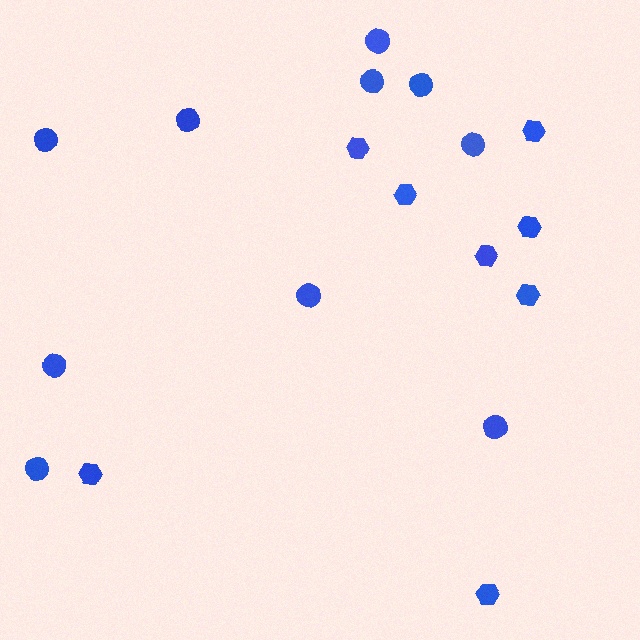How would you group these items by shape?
There are 2 groups: one group of circles (10) and one group of hexagons (8).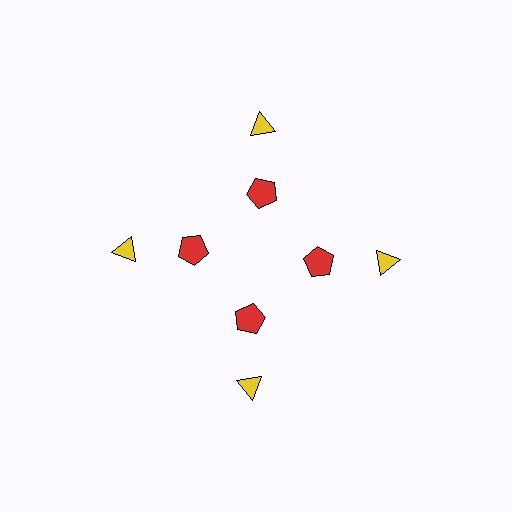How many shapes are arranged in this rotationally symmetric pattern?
There are 8 shapes, arranged in 4 groups of 2.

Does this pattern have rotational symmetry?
Yes, this pattern has 4-fold rotational symmetry. It looks the same after rotating 90 degrees around the center.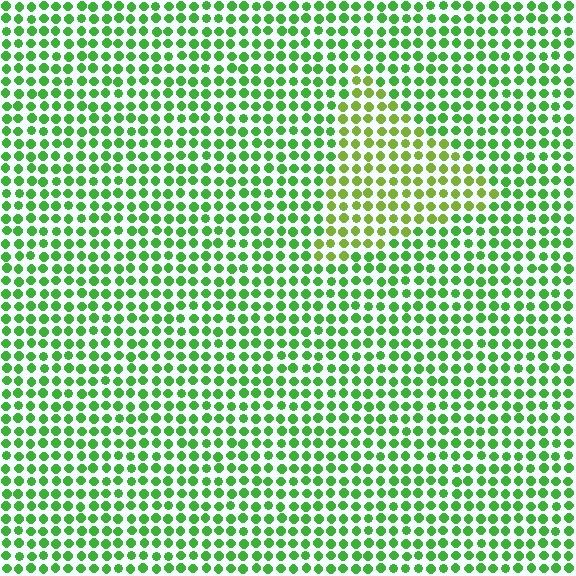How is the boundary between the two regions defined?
The boundary is defined purely by a slight shift in hue (about 32 degrees). Spacing, size, and orientation are identical on both sides.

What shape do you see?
I see a triangle.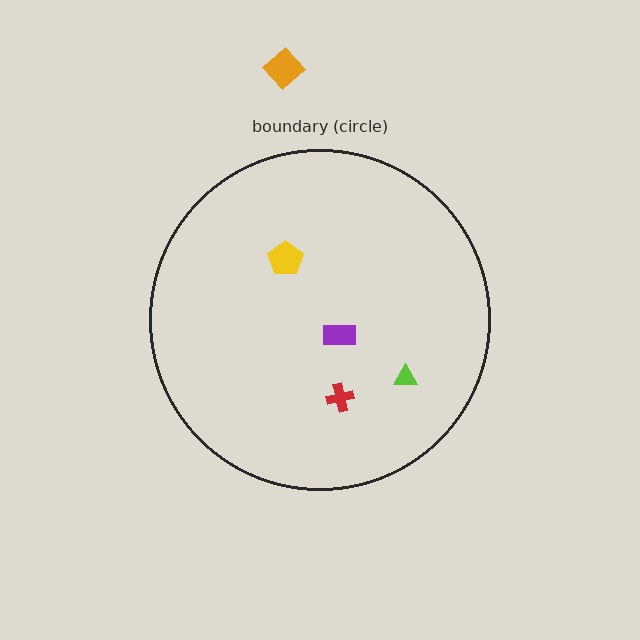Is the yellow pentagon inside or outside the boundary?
Inside.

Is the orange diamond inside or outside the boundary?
Outside.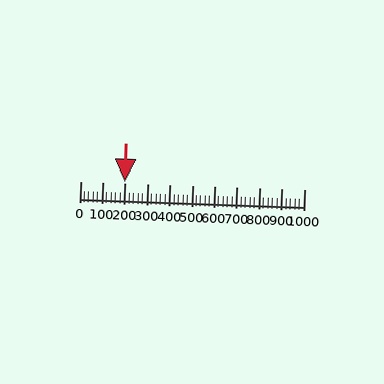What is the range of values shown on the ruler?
The ruler shows values from 0 to 1000.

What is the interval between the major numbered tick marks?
The major tick marks are spaced 100 units apart.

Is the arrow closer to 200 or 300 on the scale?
The arrow is closer to 200.